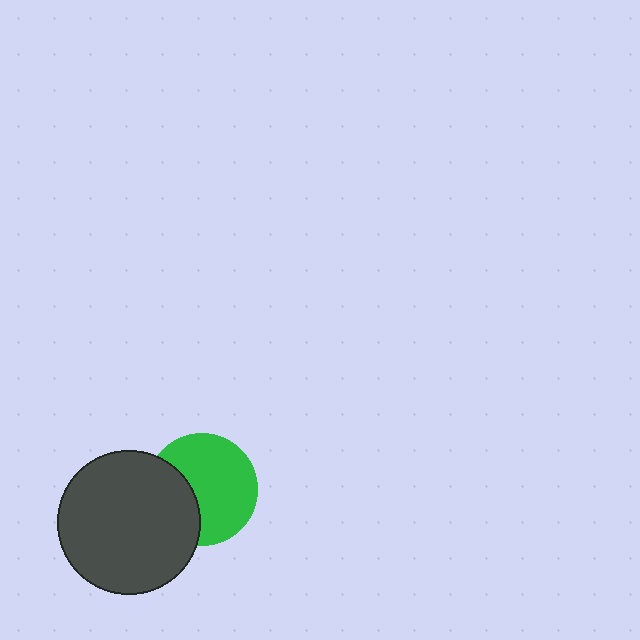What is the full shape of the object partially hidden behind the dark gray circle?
The partially hidden object is a green circle.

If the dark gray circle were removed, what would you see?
You would see the complete green circle.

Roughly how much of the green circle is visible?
Most of it is visible (roughly 66%).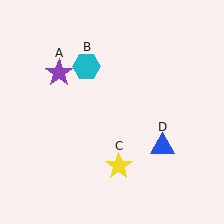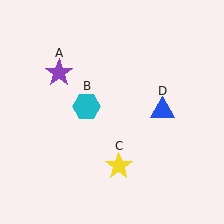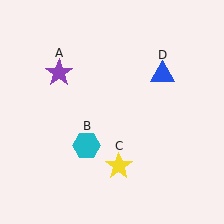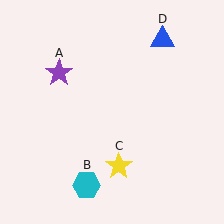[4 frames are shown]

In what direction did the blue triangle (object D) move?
The blue triangle (object D) moved up.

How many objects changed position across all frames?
2 objects changed position: cyan hexagon (object B), blue triangle (object D).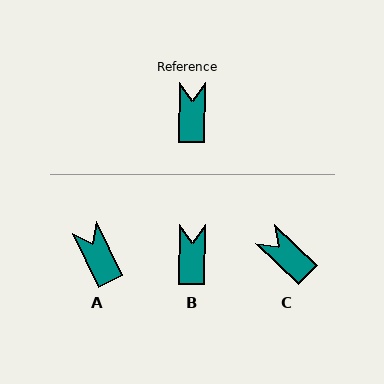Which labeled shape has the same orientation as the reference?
B.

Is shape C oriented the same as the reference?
No, it is off by about 47 degrees.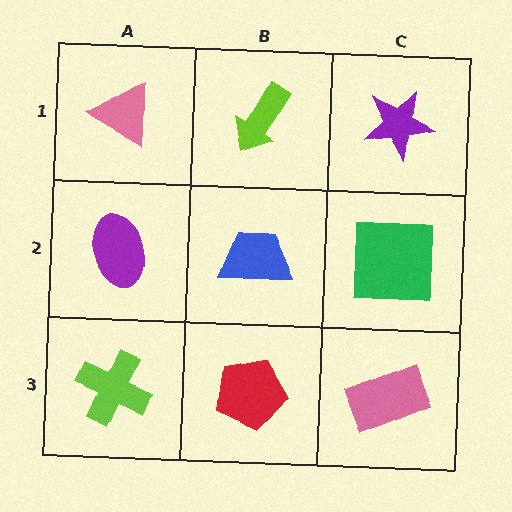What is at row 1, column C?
A purple star.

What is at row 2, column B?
A blue trapezoid.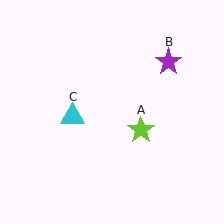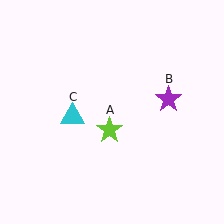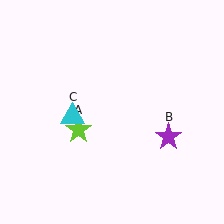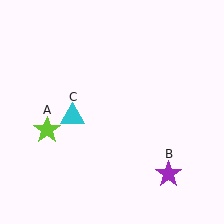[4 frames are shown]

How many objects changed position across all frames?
2 objects changed position: lime star (object A), purple star (object B).